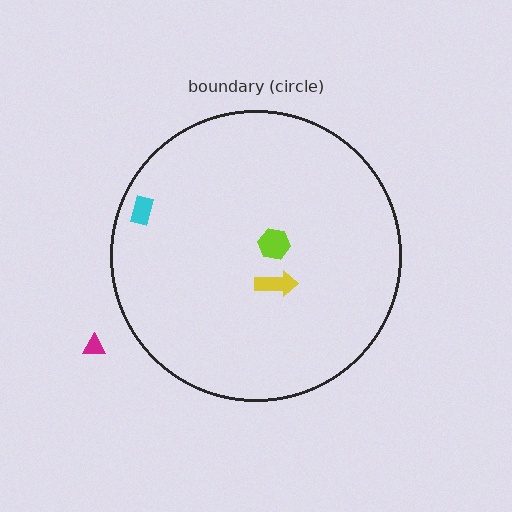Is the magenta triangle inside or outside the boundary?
Outside.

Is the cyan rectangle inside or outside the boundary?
Inside.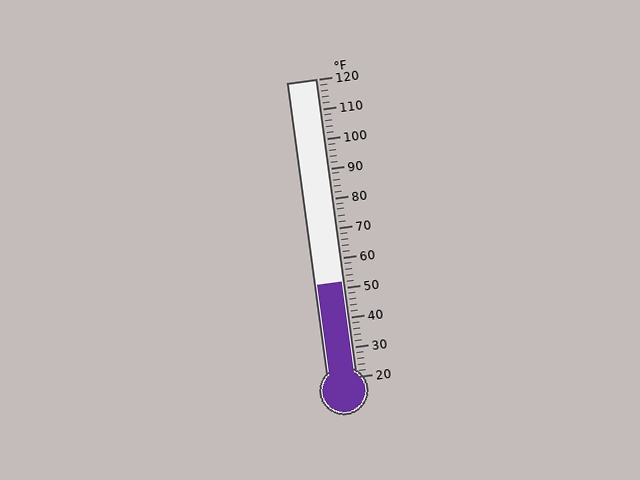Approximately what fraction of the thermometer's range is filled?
The thermometer is filled to approximately 30% of its range.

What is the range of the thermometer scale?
The thermometer scale ranges from 20°F to 120°F.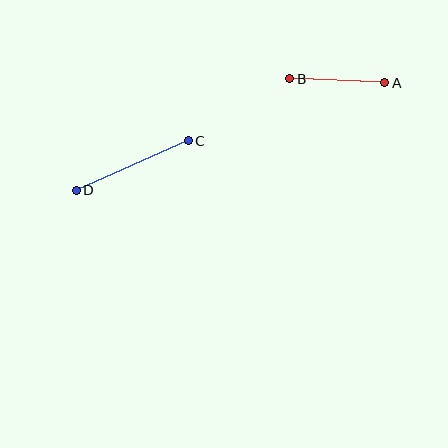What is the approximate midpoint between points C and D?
The midpoint is at approximately (132, 165) pixels.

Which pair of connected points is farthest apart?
Points C and D are farthest apart.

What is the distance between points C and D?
The distance is approximately 122 pixels.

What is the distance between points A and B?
The distance is approximately 95 pixels.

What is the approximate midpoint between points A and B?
The midpoint is at approximately (337, 81) pixels.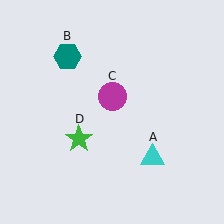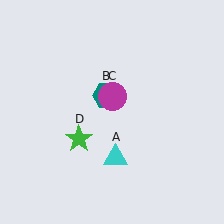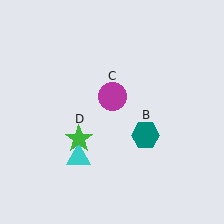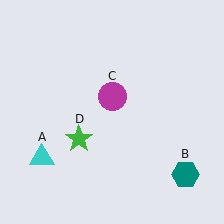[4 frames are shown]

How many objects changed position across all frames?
2 objects changed position: cyan triangle (object A), teal hexagon (object B).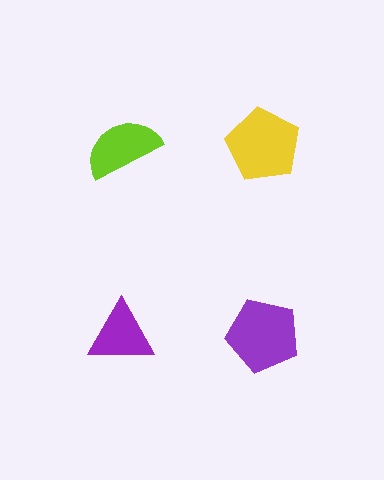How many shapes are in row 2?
2 shapes.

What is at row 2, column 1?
A purple triangle.